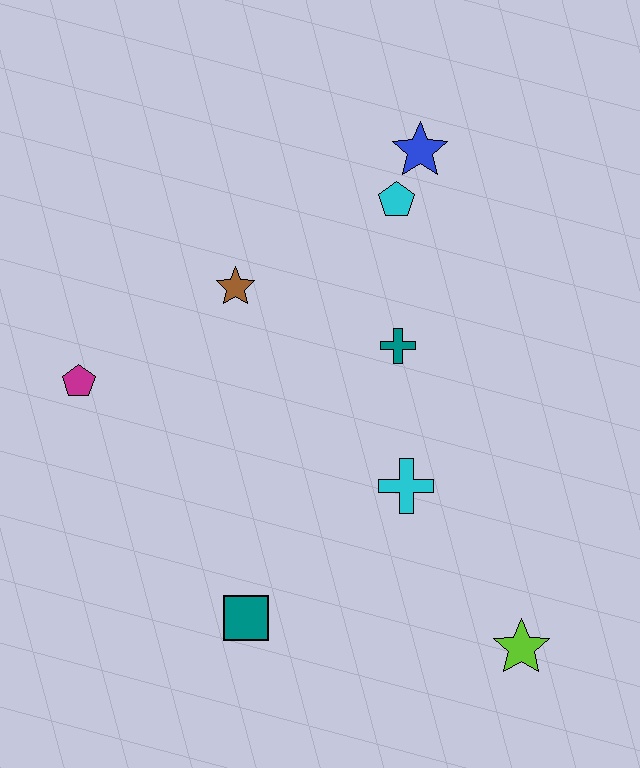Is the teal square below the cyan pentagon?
Yes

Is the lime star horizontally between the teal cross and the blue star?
No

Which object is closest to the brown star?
The teal cross is closest to the brown star.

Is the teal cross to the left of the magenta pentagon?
No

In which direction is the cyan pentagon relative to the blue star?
The cyan pentagon is below the blue star.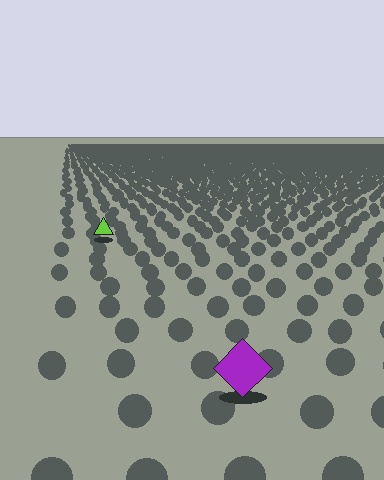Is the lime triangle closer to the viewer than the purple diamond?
No. The purple diamond is closer — you can tell from the texture gradient: the ground texture is coarser near it.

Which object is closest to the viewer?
The purple diamond is closest. The texture marks near it are larger and more spread out.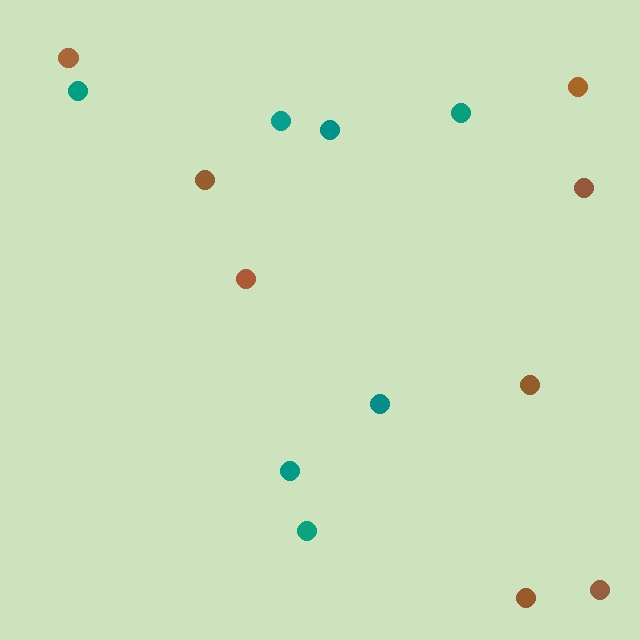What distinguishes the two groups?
There are 2 groups: one group of brown circles (8) and one group of teal circles (7).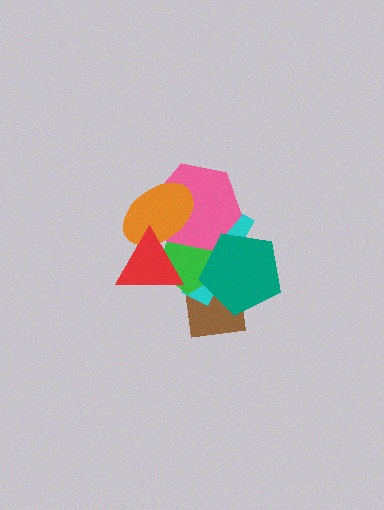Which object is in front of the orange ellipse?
The red triangle is in front of the orange ellipse.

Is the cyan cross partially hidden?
Yes, it is partially covered by another shape.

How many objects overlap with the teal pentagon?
4 objects overlap with the teal pentagon.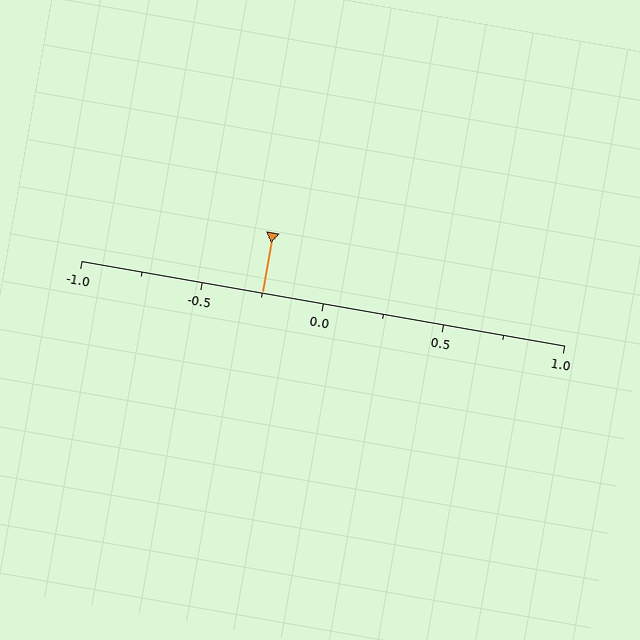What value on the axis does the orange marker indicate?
The marker indicates approximately -0.25.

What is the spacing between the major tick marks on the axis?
The major ticks are spaced 0.5 apart.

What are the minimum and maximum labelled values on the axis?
The axis runs from -1.0 to 1.0.